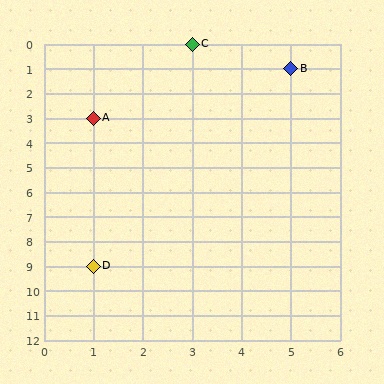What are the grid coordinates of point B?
Point B is at grid coordinates (5, 1).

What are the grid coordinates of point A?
Point A is at grid coordinates (1, 3).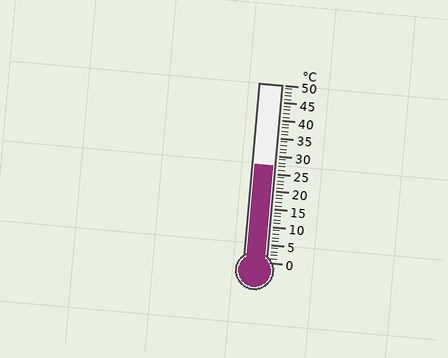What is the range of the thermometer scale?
The thermometer scale ranges from 0°C to 50°C.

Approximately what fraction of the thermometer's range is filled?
The thermometer is filled to approximately 55% of its range.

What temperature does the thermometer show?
The thermometer shows approximately 27°C.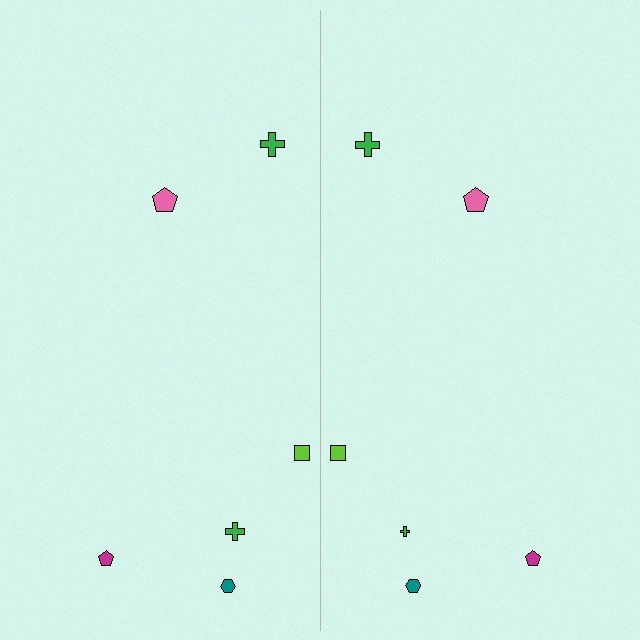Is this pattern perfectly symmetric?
No, the pattern is not perfectly symmetric. The green cross on the right side has a different size than its mirror counterpart.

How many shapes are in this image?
There are 12 shapes in this image.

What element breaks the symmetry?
The green cross on the right side has a different size than its mirror counterpart.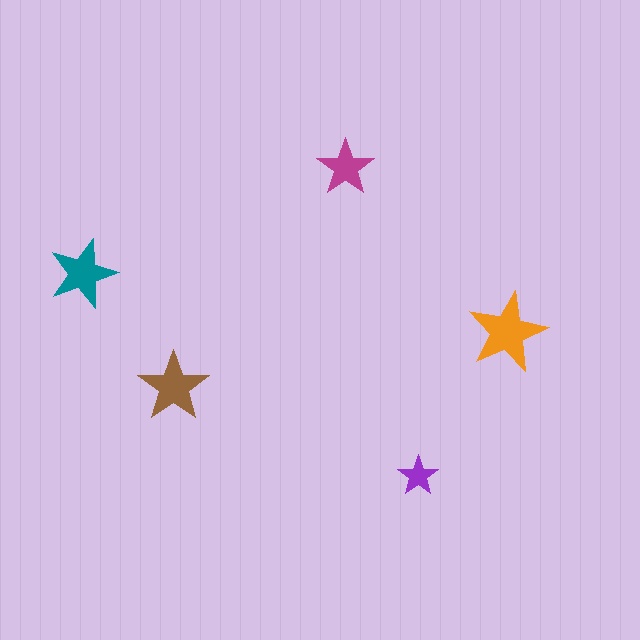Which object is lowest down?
The purple star is bottommost.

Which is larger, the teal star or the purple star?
The teal one.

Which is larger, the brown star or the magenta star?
The brown one.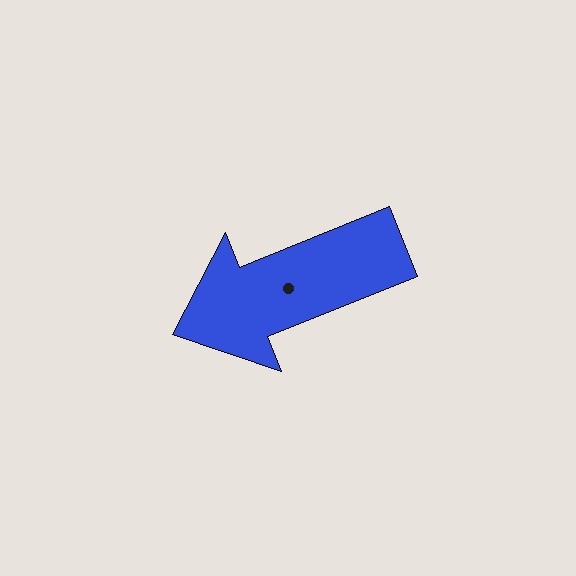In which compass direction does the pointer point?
West.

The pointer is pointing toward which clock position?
Roughly 8 o'clock.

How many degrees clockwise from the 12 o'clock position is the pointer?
Approximately 248 degrees.